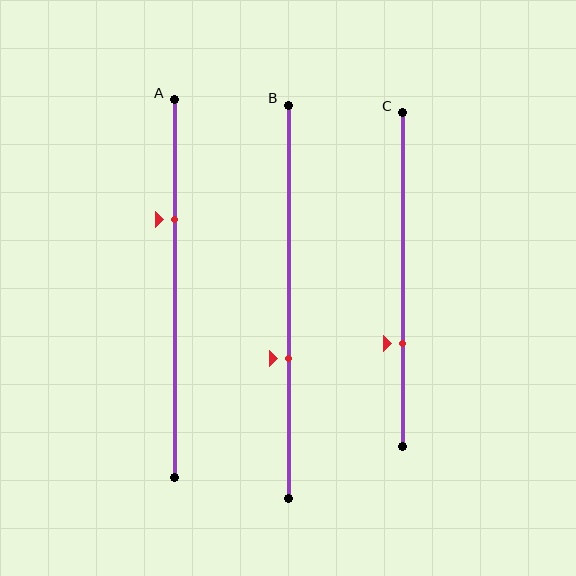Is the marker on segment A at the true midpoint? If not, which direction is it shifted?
No, the marker on segment A is shifted upward by about 18% of the segment length.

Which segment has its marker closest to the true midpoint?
Segment B has its marker closest to the true midpoint.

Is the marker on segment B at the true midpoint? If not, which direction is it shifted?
No, the marker on segment B is shifted downward by about 14% of the segment length.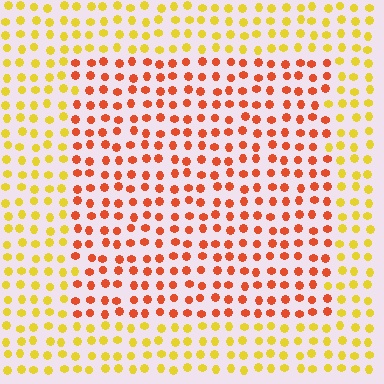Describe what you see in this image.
The image is filled with small yellow elements in a uniform arrangement. A rectangle-shaped region is visible where the elements are tinted to a slightly different hue, forming a subtle color boundary.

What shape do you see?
I see a rectangle.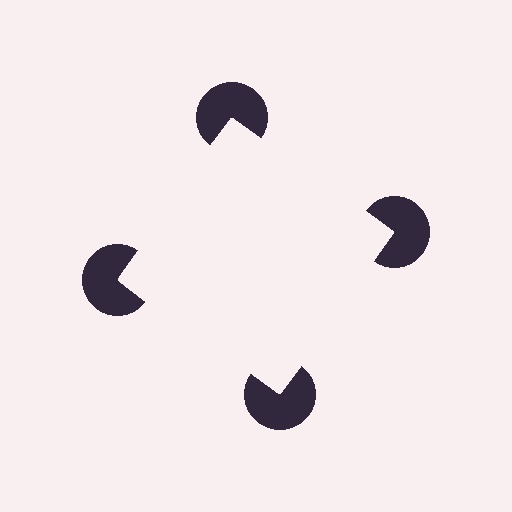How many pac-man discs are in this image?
There are 4 — one at each vertex of the illusory square.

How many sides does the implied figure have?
4 sides.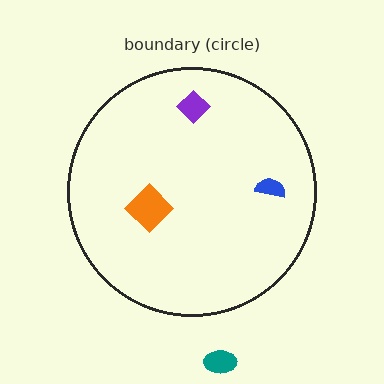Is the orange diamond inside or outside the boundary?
Inside.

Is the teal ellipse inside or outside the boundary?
Outside.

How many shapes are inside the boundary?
3 inside, 1 outside.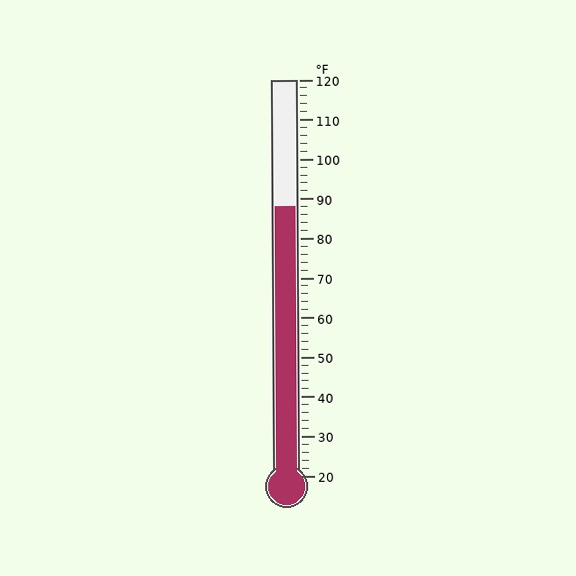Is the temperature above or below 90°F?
The temperature is below 90°F.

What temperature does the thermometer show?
The thermometer shows approximately 88°F.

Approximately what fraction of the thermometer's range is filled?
The thermometer is filled to approximately 70% of its range.